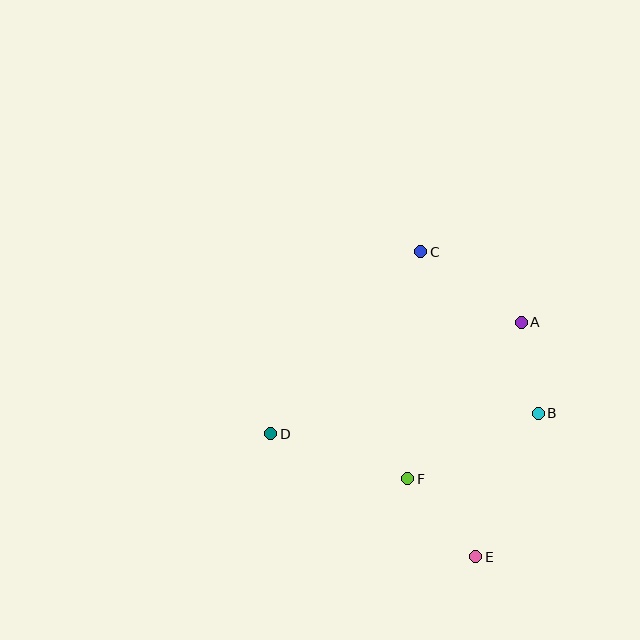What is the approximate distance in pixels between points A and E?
The distance between A and E is approximately 239 pixels.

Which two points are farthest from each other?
Points C and E are farthest from each other.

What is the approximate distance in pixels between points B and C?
The distance between B and C is approximately 200 pixels.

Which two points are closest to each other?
Points A and B are closest to each other.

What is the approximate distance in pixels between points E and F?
The distance between E and F is approximately 103 pixels.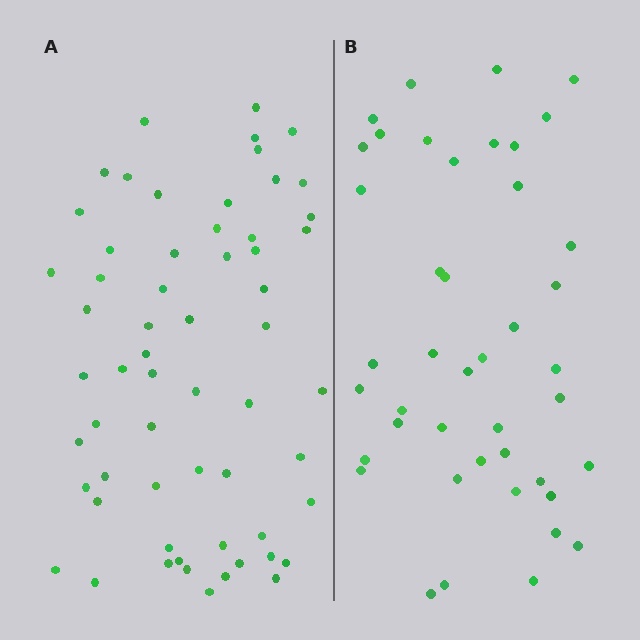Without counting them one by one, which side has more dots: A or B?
Region A (the left region) has more dots.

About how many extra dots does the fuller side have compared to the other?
Region A has approximately 15 more dots than region B.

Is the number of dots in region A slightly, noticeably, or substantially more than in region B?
Region A has noticeably more, but not dramatically so. The ratio is roughly 1.4 to 1.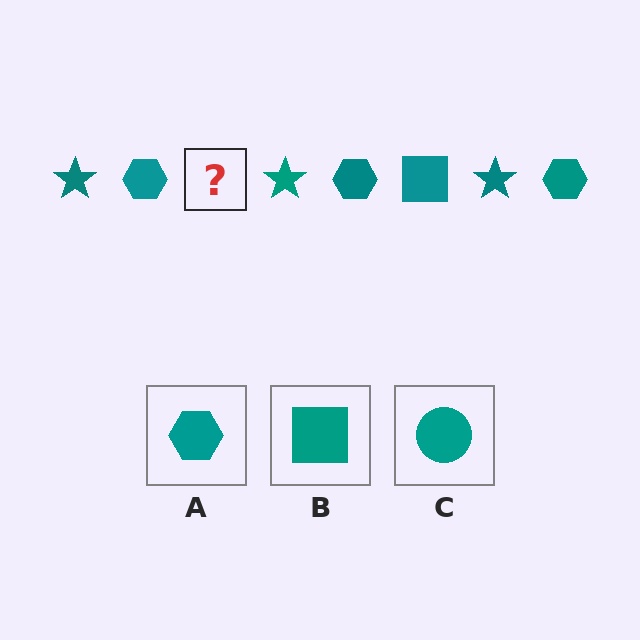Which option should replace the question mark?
Option B.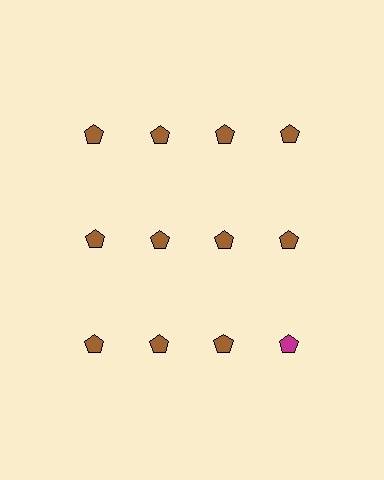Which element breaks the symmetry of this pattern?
The magenta pentagon in the third row, second from right column breaks the symmetry. All other shapes are brown pentagons.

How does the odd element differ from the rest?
It has a different color: magenta instead of brown.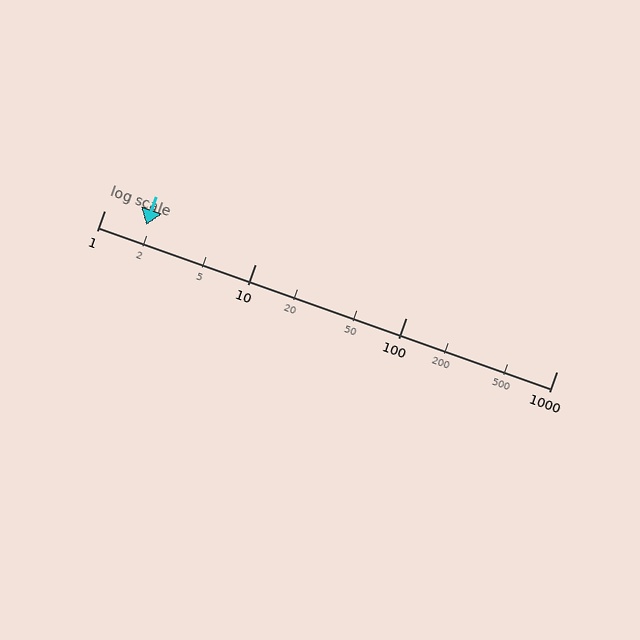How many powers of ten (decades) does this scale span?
The scale spans 3 decades, from 1 to 1000.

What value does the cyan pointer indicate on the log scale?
The pointer indicates approximately 1.9.